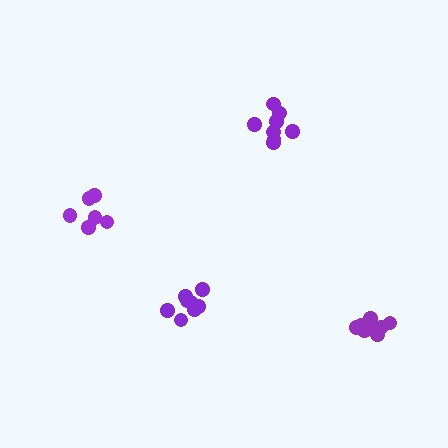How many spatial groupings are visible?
There are 4 spatial groupings.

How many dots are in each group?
Group 1: 6 dots, Group 2: 8 dots, Group 3: 10 dots, Group 4: 8 dots (32 total).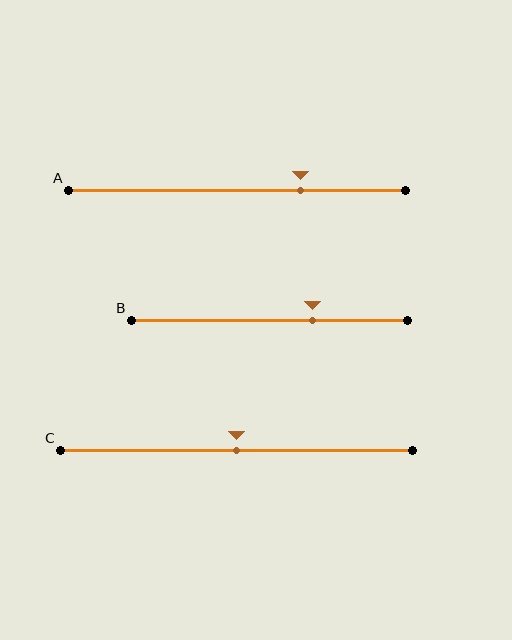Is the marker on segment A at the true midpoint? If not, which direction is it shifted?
No, the marker on segment A is shifted to the right by about 19% of the segment length.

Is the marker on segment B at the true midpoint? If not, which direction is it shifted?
No, the marker on segment B is shifted to the right by about 16% of the segment length.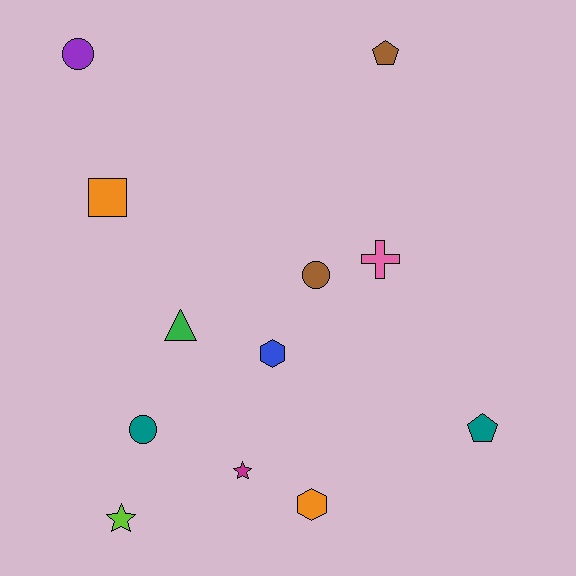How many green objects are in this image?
There is 1 green object.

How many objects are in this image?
There are 12 objects.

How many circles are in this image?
There are 3 circles.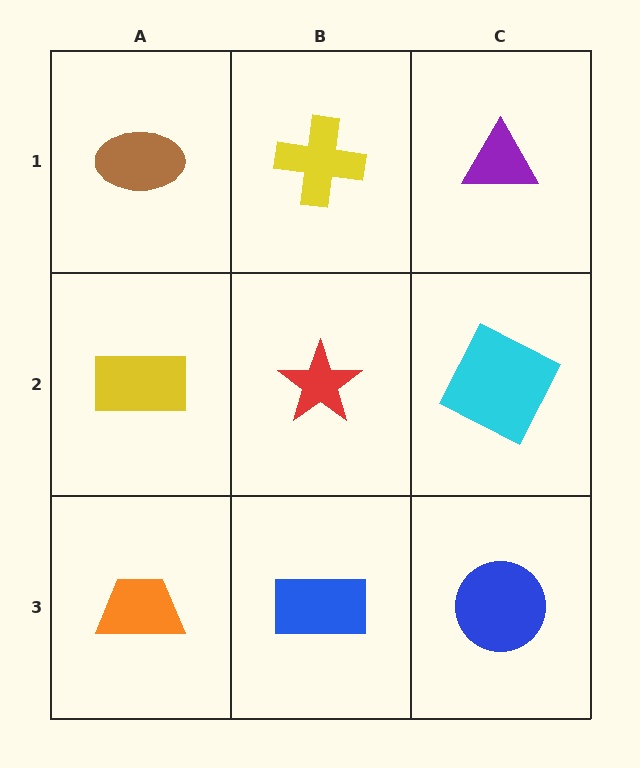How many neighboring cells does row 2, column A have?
3.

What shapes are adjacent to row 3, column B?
A red star (row 2, column B), an orange trapezoid (row 3, column A), a blue circle (row 3, column C).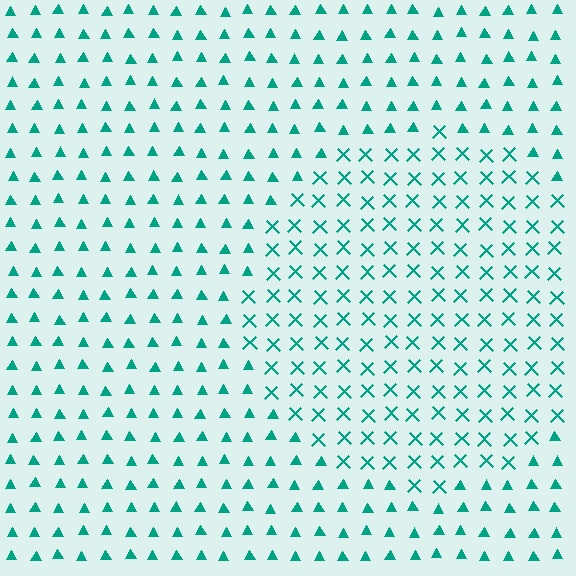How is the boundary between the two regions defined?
The boundary is defined by a change in element shape: X marks inside vs. triangles outside. All elements share the same color and spacing.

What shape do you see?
I see a circle.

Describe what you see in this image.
The image is filled with small teal elements arranged in a uniform grid. A circle-shaped region contains X marks, while the surrounding area contains triangles. The boundary is defined purely by the change in element shape.